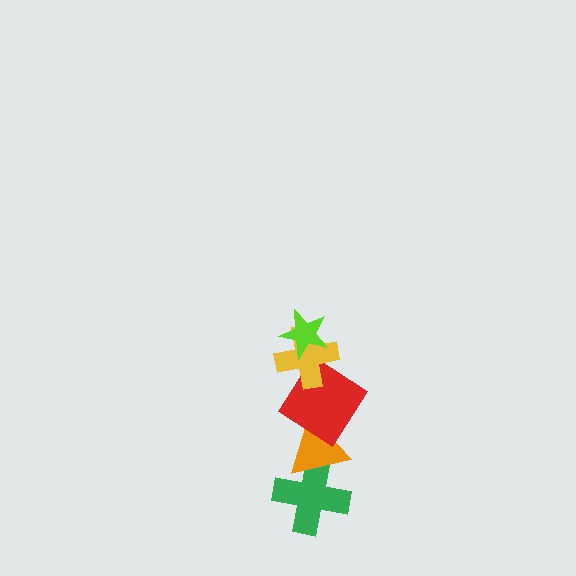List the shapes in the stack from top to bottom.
From top to bottom: the lime star, the yellow cross, the red diamond, the orange triangle, the green cross.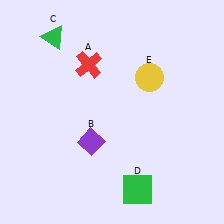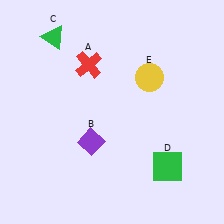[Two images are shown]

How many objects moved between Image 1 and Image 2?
1 object moved between the two images.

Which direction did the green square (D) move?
The green square (D) moved right.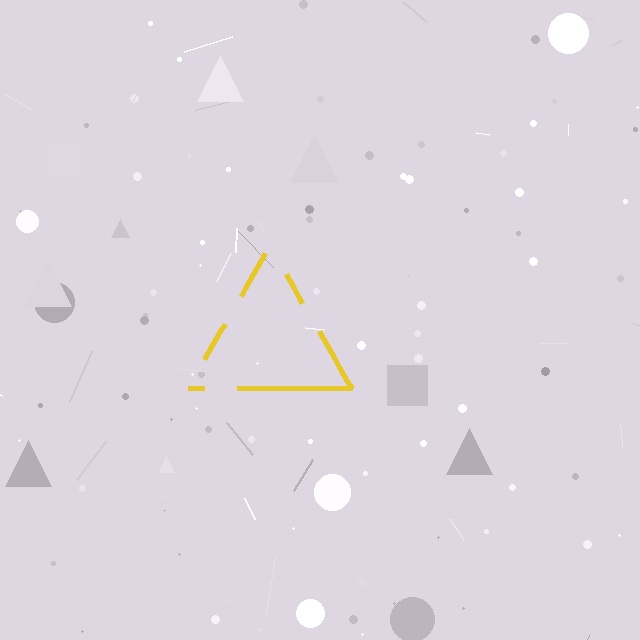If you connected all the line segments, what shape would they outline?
They would outline a triangle.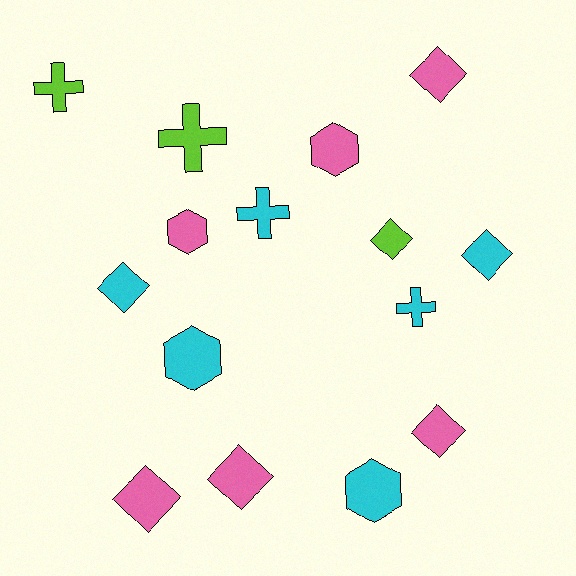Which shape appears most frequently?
Diamond, with 7 objects.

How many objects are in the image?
There are 15 objects.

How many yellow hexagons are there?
There are no yellow hexagons.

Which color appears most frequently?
Cyan, with 6 objects.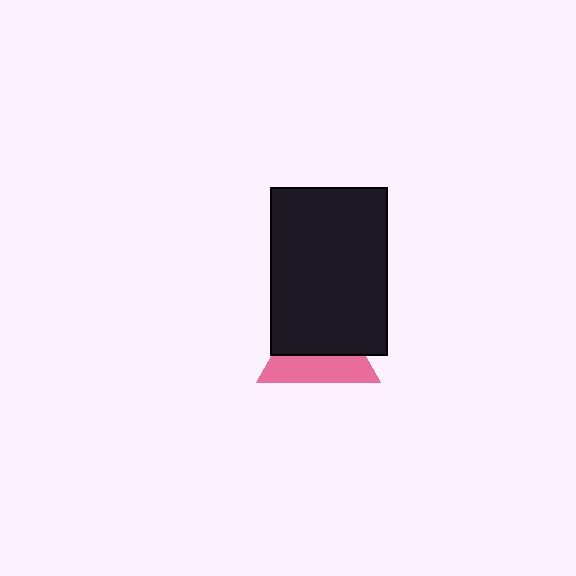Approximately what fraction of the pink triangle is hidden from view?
Roughly 56% of the pink triangle is hidden behind the black rectangle.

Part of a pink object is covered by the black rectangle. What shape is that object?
It is a triangle.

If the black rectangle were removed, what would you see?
You would see the complete pink triangle.